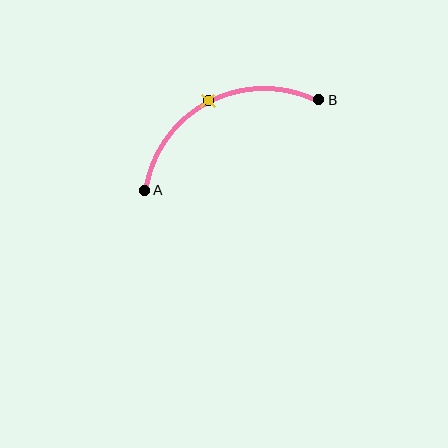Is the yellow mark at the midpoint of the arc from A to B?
Yes. The yellow mark lies on the arc at equal arc-length from both A and B — it is the arc midpoint.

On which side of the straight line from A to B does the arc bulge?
The arc bulges above the straight line connecting A and B.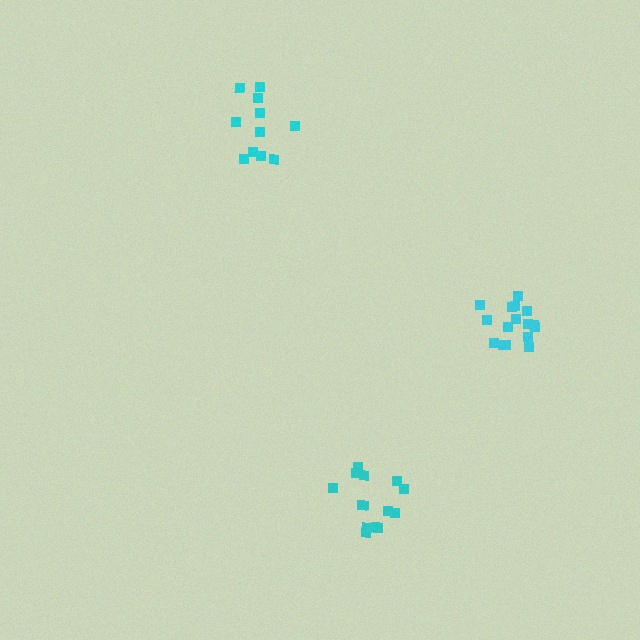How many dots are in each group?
Group 1: 14 dots, Group 2: 11 dots, Group 3: 16 dots (41 total).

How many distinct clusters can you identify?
There are 3 distinct clusters.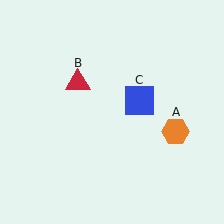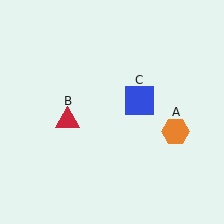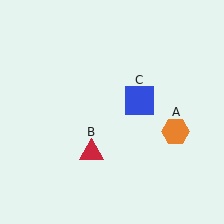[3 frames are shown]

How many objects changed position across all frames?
1 object changed position: red triangle (object B).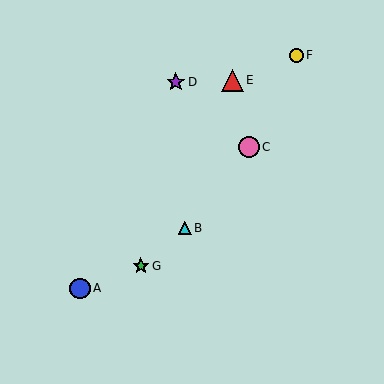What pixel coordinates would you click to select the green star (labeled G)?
Click at (141, 266) to select the green star G.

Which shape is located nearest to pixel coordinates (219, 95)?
The red triangle (labeled E) at (233, 80) is nearest to that location.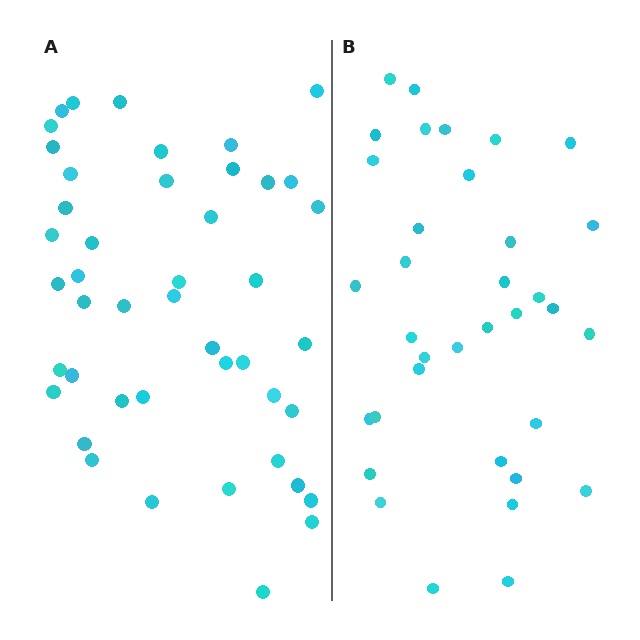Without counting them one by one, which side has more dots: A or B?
Region A (the left region) has more dots.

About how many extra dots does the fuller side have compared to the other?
Region A has roughly 10 or so more dots than region B.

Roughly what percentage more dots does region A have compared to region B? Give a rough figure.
About 30% more.